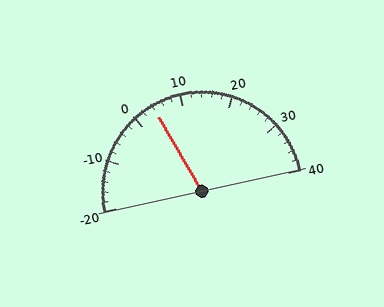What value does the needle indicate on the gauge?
The needle indicates approximately 4.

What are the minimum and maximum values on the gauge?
The gauge ranges from -20 to 40.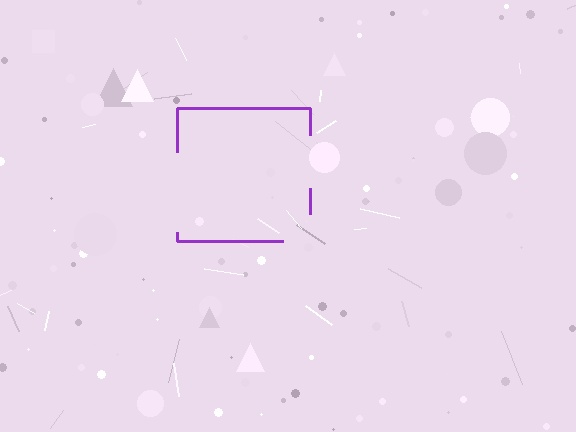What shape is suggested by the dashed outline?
The dashed outline suggests a square.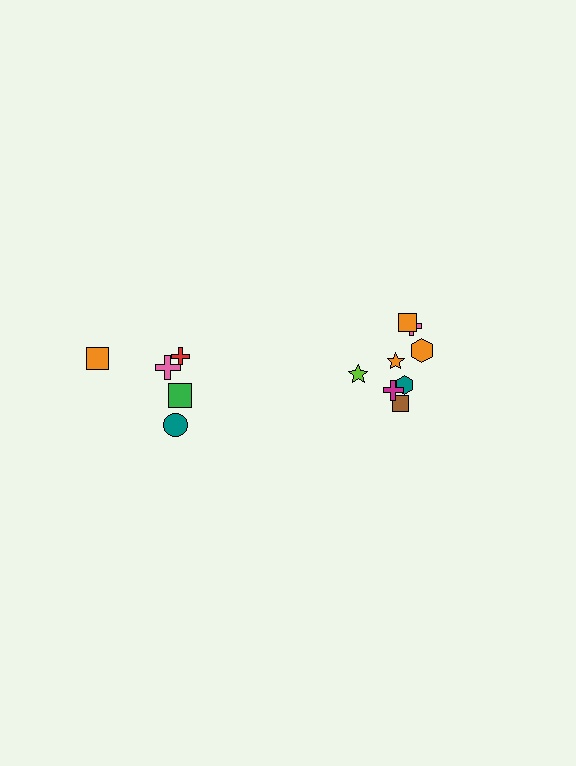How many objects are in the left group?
There are 5 objects.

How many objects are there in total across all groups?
There are 13 objects.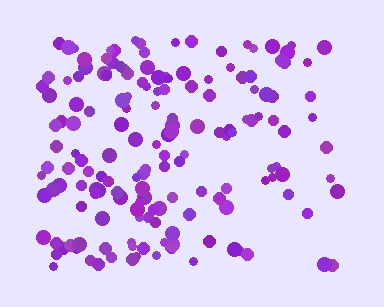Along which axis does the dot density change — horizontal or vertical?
Horizontal.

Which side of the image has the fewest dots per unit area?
The right.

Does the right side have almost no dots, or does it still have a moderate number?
Still a moderate number, just noticeably fewer than the left.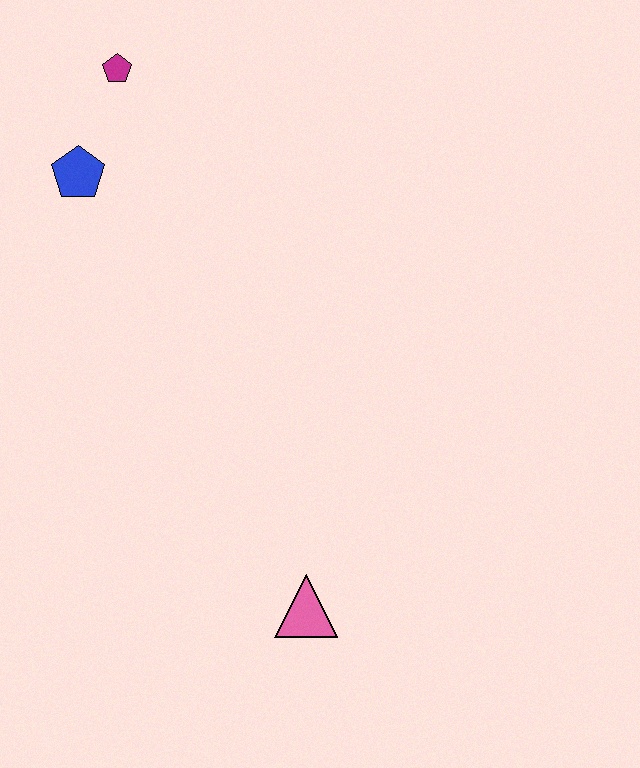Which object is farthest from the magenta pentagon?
The pink triangle is farthest from the magenta pentagon.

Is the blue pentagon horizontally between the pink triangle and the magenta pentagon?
No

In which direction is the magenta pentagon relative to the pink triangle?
The magenta pentagon is above the pink triangle.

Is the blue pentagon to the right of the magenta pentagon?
No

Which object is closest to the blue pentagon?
The magenta pentagon is closest to the blue pentagon.